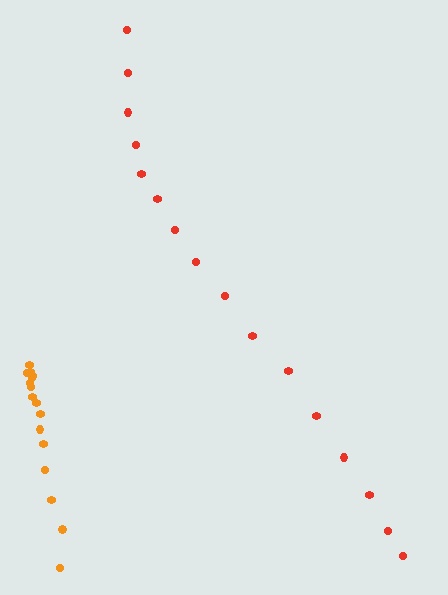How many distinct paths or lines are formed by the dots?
There are 2 distinct paths.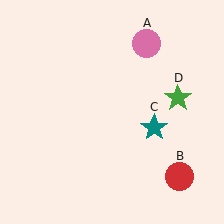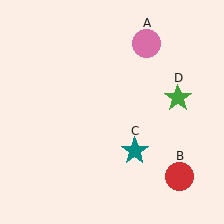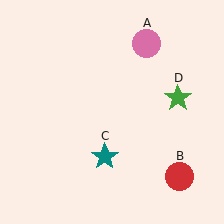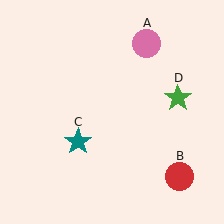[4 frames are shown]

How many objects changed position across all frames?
1 object changed position: teal star (object C).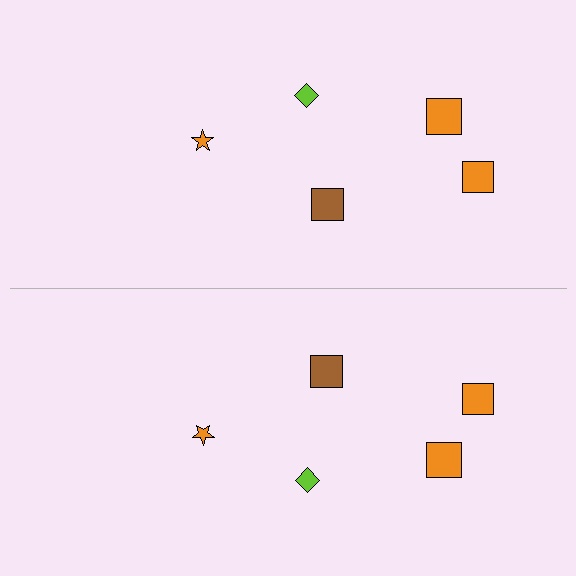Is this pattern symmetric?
Yes, this pattern has bilateral (reflection) symmetry.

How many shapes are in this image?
There are 10 shapes in this image.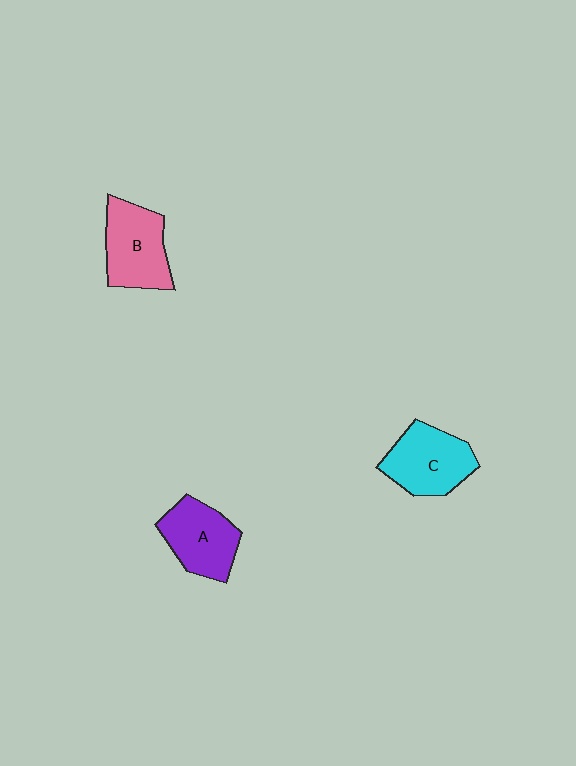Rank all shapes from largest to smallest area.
From largest to smallest: B (pink), C (cyan), A (purple).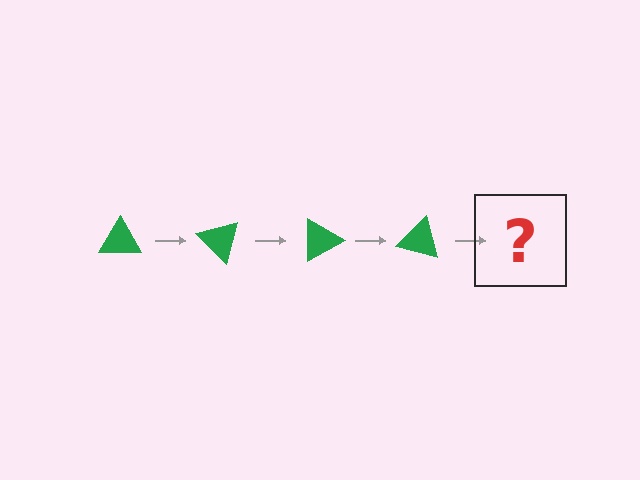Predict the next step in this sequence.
The next step is a green triangle rotated 180 degrees.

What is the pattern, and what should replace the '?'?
The pattern is that the triangle rotates 45 degrees each step. The '?' should be a green triangle rotated 180 degrees.